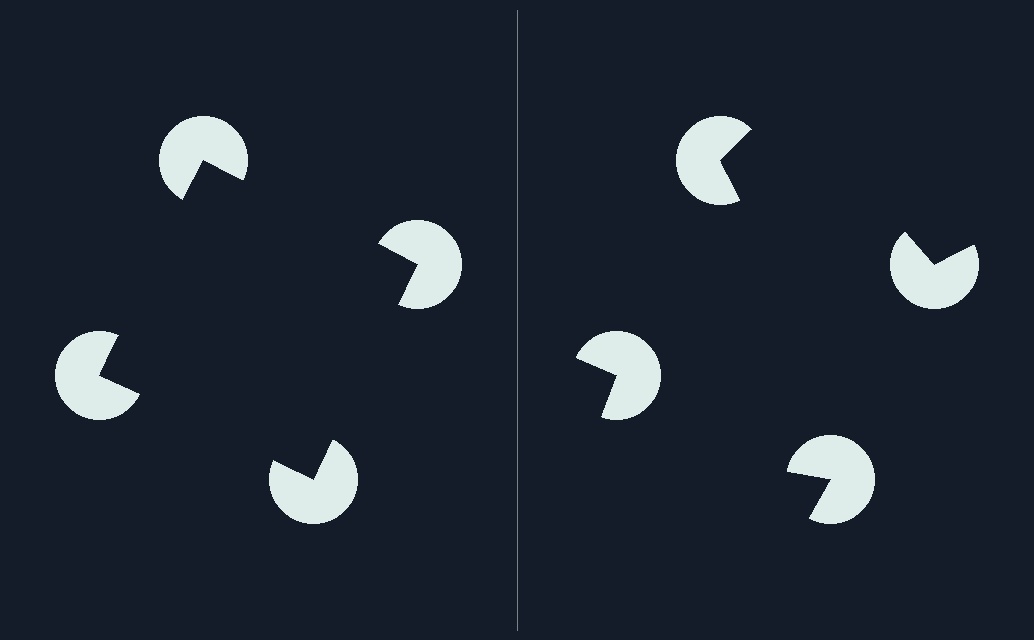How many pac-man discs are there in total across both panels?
8 — 4 on each side.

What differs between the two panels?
The pac-man discs are positioned identically on both sides; only the wedge orientations differ. On the left they align to a square; on the right they are misaligned.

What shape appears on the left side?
An illusory square.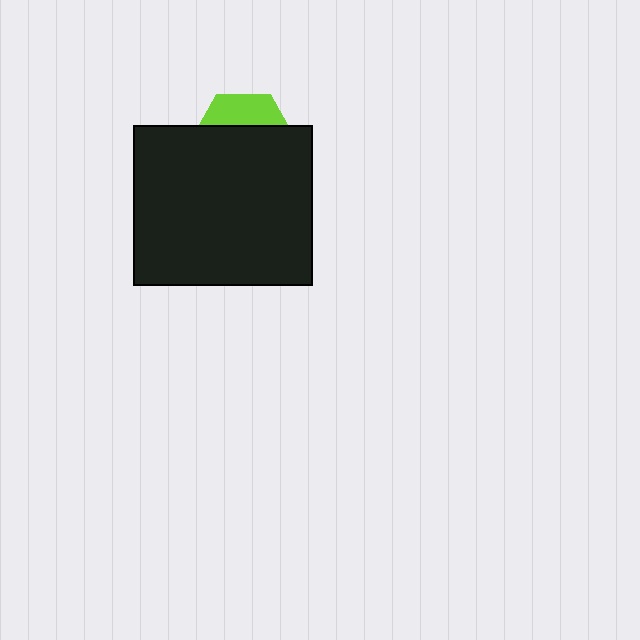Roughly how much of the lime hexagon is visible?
A small part of it is visible (roughly 30%).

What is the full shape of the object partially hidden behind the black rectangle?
The partially hidden object is a lime hexagon.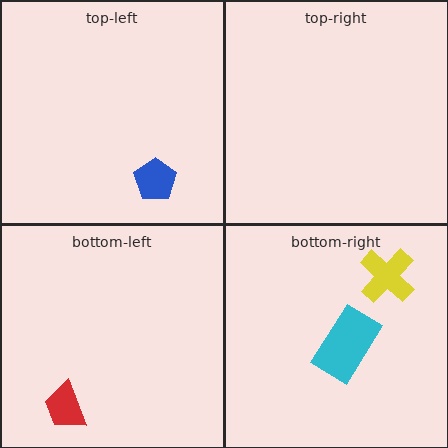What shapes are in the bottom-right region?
The yellow cross, the cyan rectangle.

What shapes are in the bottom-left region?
The red trapezoid.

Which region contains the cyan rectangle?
The bottom-right region.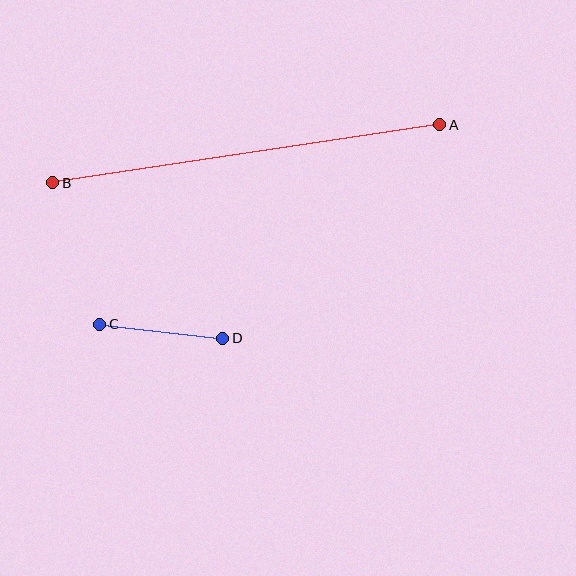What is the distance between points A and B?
The distance is approximately 392 pixels.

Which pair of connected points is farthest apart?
Points A and B are farthest apart.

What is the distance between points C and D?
The distance is approximately 124 pixels.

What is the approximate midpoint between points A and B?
The midpoint is at approximately (246, 154) pixels.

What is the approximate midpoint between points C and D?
The midpoint is at approximately (161, 331) pixels.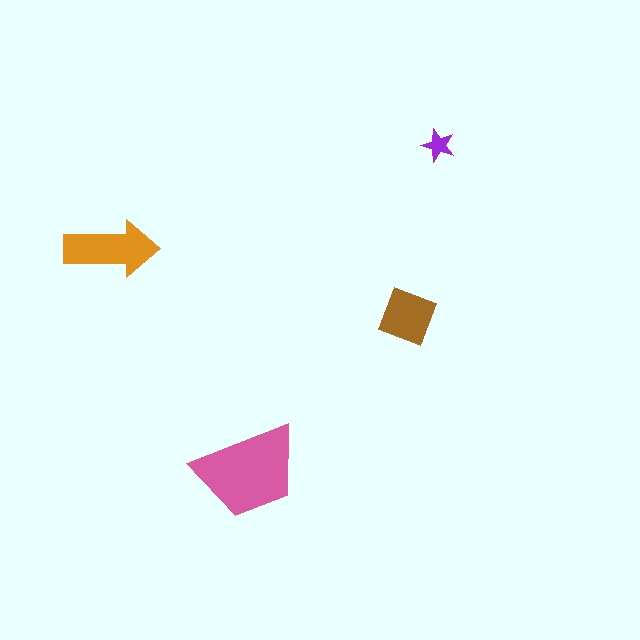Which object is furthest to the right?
The purple star is rightmost.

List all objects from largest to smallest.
The pink trapezoid, the orange arrow, the brown diamond, the purple star.